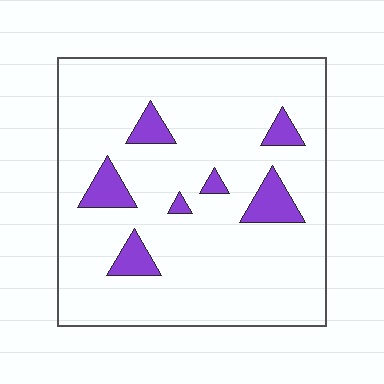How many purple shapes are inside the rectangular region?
7.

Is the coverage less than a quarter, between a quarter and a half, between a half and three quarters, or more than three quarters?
Less than a quarter.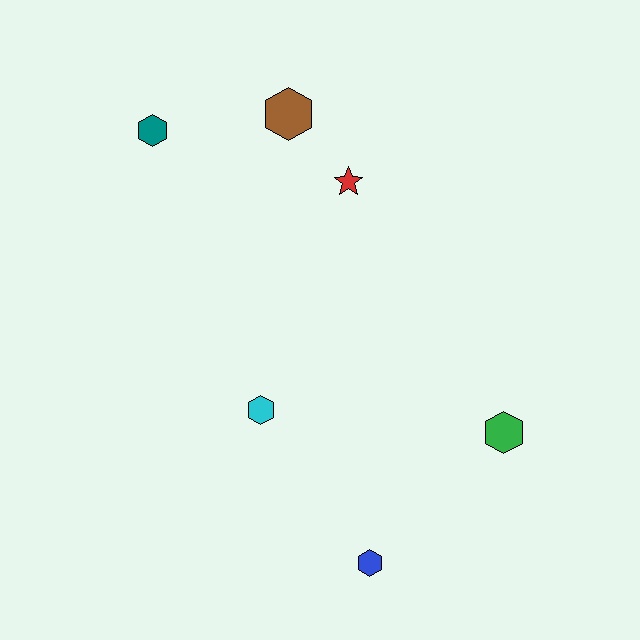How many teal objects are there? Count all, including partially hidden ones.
There is 1 teal object.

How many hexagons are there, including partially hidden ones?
There are 5 hexagons.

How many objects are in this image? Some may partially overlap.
There are 6 objects.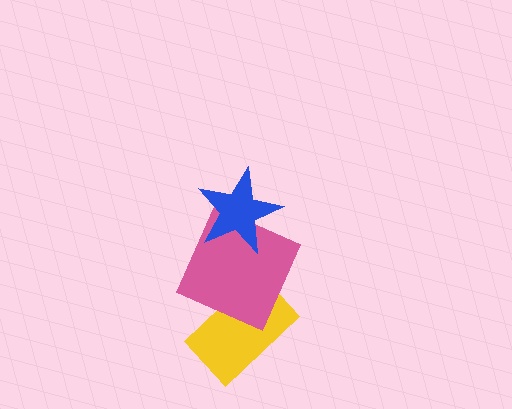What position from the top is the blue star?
The blue star is 1st from the top.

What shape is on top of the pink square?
The blue star is on top of the pink square.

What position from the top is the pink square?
The pink square is 2nd from the top.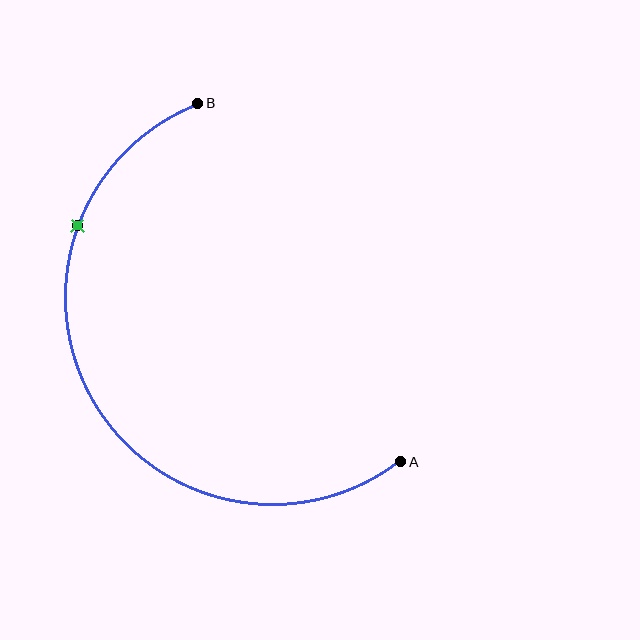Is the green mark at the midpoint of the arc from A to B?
No. The green mark lies on the arc but is closer to endpoint B. The arc midpoint would be at the point on the curve equidistant along the arc from both A and B.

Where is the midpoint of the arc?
The arc midpoint is the point on the curve farthest from the straight line joining A and B. It sits to the left of that line.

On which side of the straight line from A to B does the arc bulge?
The arc bulges to the left of the straight line connecting A and B.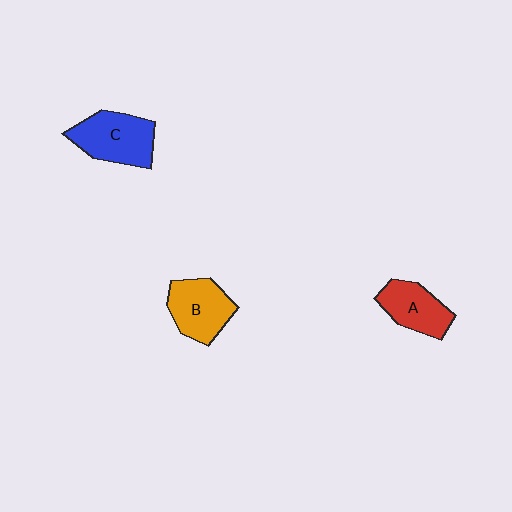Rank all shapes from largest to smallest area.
From largest to smallest: C (blue), B (orange), A (red).